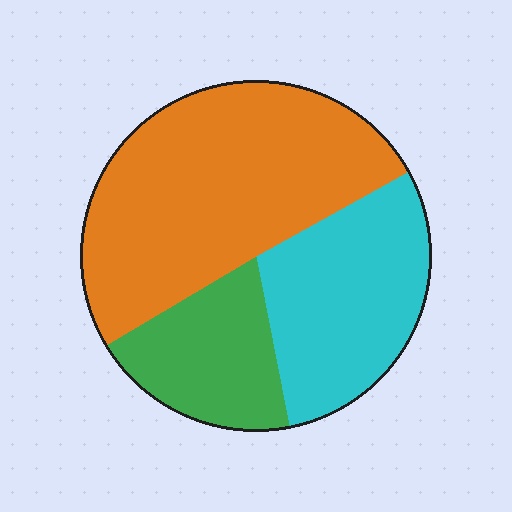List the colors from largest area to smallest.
From largest to smallest: orange, cyan, green.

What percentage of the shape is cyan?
Cyan takes up between a quarter and a half of the shape.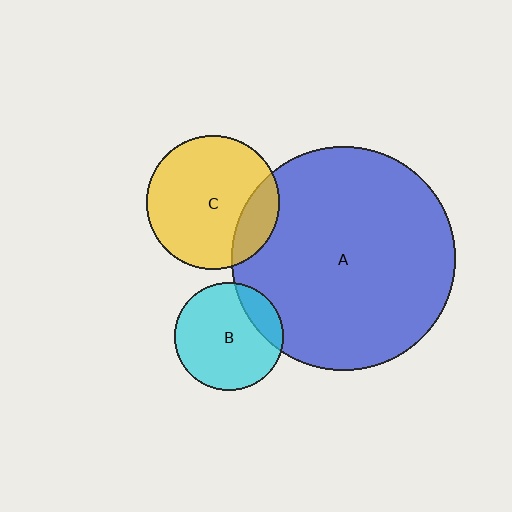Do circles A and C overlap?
Yes.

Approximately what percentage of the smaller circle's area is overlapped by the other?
Approximately 20%.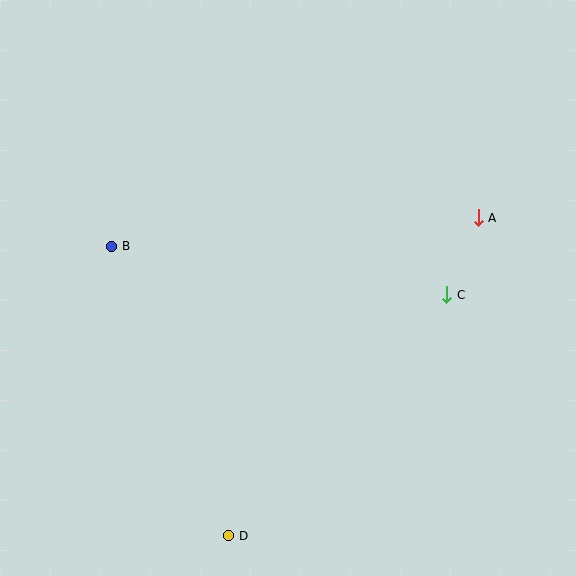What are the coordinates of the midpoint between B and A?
The midpoint between B and A is at (295, 232).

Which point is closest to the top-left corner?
Point B is closest to the top-left corner.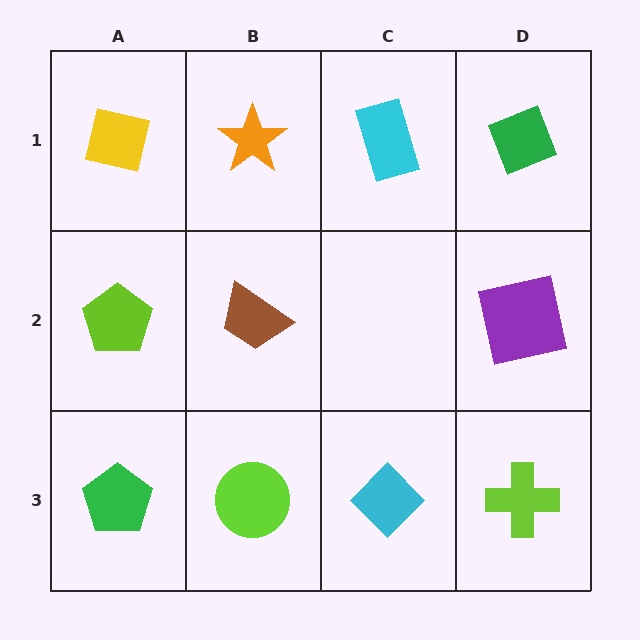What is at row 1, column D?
A green diamond.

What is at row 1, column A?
A yellow square.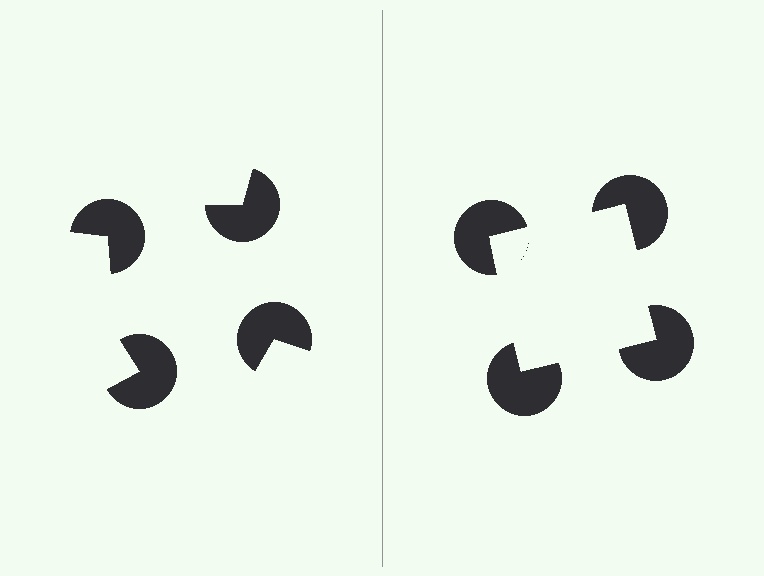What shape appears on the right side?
An illusory square.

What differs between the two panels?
The pac-man discs are positioned identically on both sides; only the wedge orientations differ. On the right they align to a square; on the left they are misaligned.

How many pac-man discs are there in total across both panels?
8 — 4 on each side.